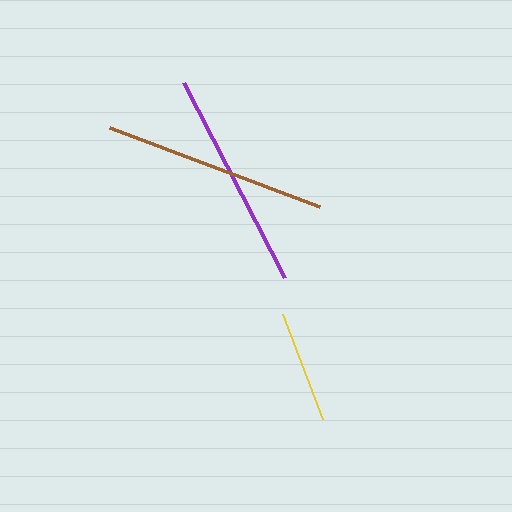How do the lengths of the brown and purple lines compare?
The brown and purple lines are approximately the same length.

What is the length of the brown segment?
The brown segment is approximately 225 pixels long.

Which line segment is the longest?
The brown line is the longest at approximately 225 pixels.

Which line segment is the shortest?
The yellow line is the shortest at approximately 112 pixels.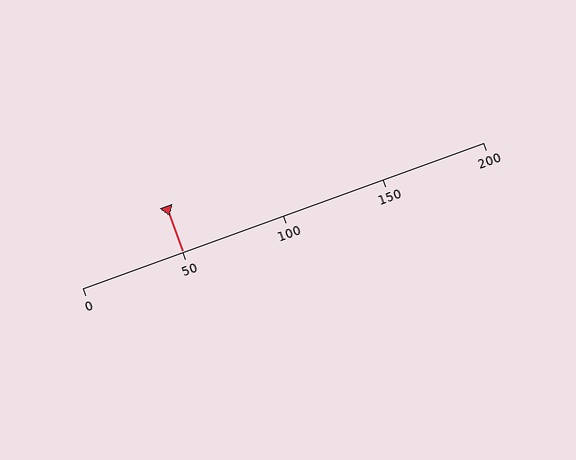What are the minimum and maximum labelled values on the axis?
The axis runs from 0 to 200.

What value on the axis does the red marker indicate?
The marker indicates approximately 50.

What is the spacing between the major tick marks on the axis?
The major ticks are spaced 50 apart.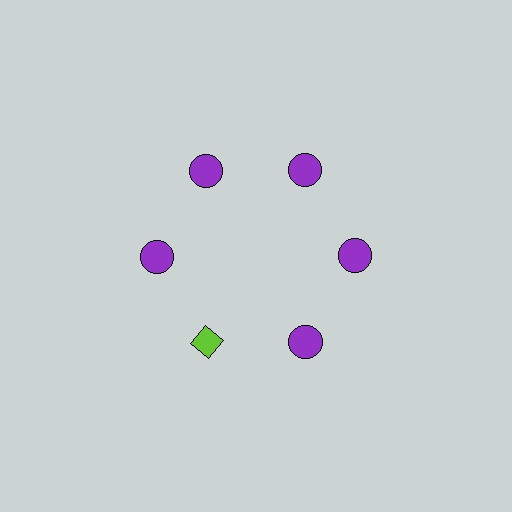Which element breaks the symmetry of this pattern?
The lime diamond at roughly the 7 o'clock position breaks the symmetry. All other shapes are purple circles.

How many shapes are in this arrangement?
There are 6 shapes arranged in a ring pattern.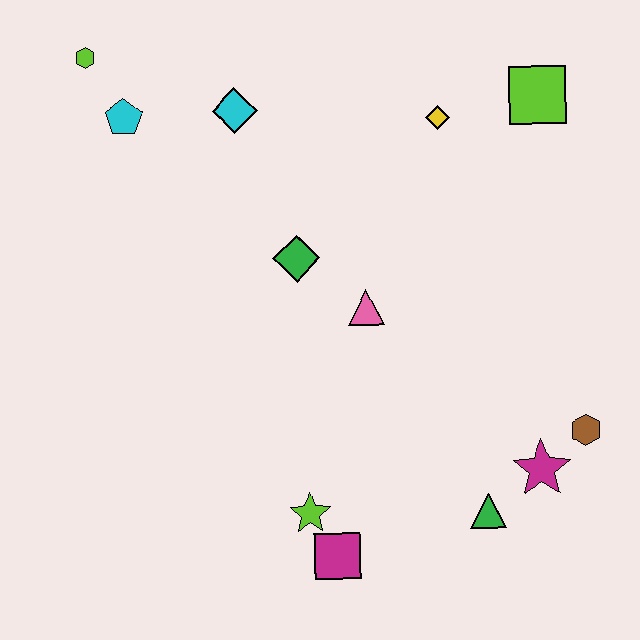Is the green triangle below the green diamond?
Yes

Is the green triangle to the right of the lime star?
Yes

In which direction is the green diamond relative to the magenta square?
The green diamond is above the magenta square.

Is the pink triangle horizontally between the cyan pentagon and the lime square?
Yes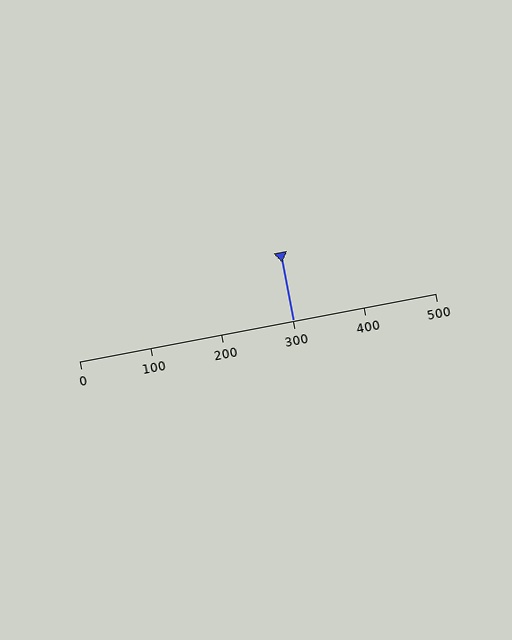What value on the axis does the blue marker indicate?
The marker indicates approximately 300.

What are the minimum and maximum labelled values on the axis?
The axis runs from 0 to 500.